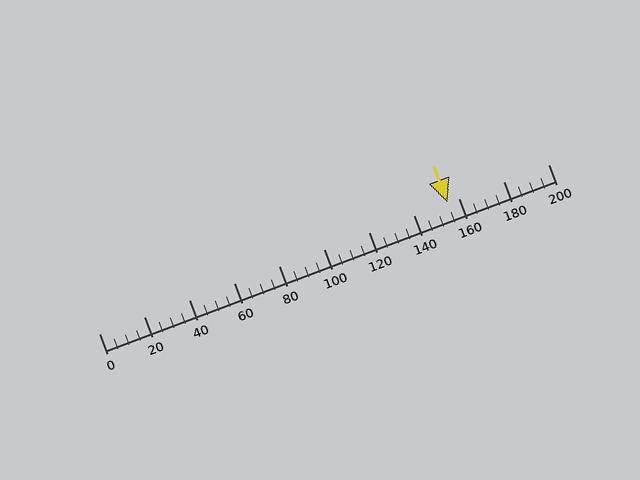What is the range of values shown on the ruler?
The ruler shows values from 0 to 200.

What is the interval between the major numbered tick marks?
The major tick marks are spaced 20 units apart.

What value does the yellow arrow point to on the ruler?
The yellow arrow points to approximately 155.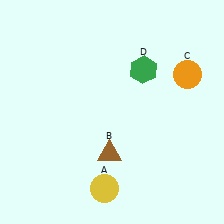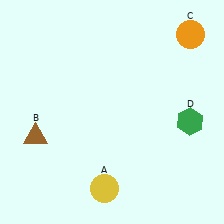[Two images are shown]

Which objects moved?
The objects that moved are: the brown triangle (B), the orange circle (C), the green hexagon (D).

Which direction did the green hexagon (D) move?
The green hexagon (D) moved down.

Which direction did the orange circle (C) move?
The orange circle (C) moved up.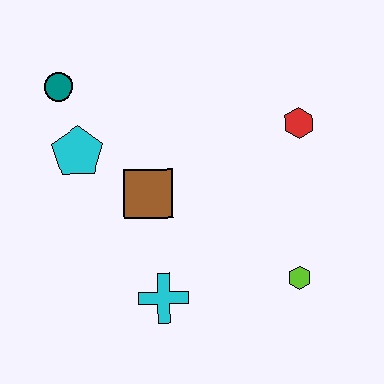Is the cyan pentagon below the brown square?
No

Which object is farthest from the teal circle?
The lime hexagon is farthest from the teal circle.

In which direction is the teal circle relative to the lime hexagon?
The teal circle is to the left of the lime hexagon.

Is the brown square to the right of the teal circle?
Yes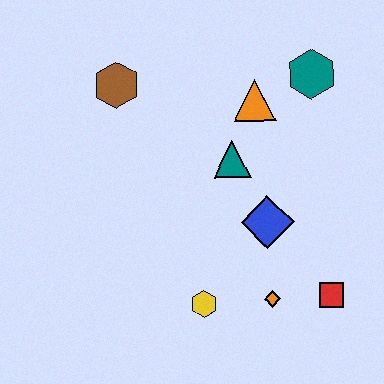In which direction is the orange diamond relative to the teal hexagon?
The orange diamond is below the teal hexagon.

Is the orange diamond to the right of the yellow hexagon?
Yes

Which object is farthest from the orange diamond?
The brown hexagon is farthest from the orange diamond.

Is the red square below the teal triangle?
Yes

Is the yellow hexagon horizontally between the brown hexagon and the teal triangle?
Yes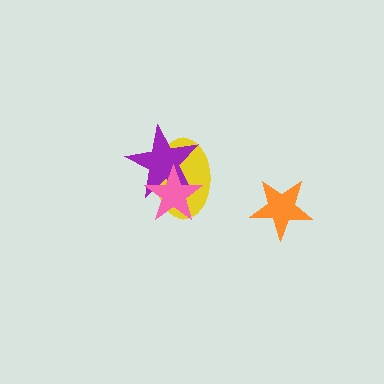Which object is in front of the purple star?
The pink star is in front of the purple star.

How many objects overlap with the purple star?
2 objects overlap with the purple star.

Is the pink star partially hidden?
No, no other shape covers it.